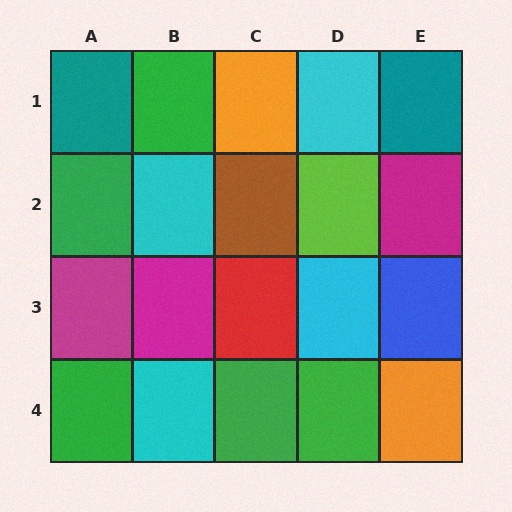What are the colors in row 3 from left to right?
Magenta, magenta, red, cyan, blue.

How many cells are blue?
1 cell is blue.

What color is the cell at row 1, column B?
Green.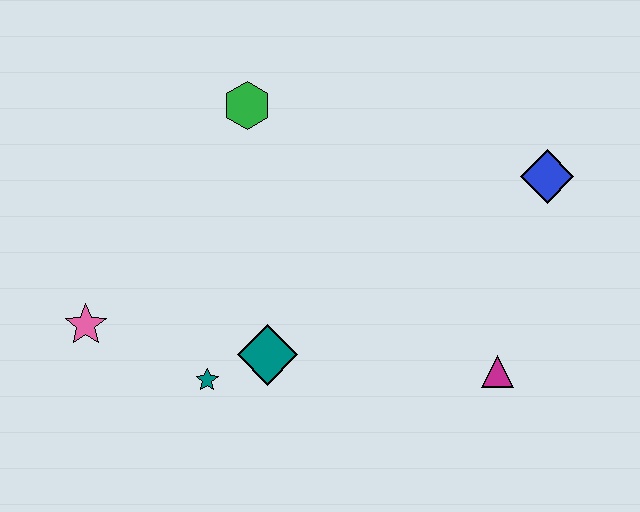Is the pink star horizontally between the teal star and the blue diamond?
No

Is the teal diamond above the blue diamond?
No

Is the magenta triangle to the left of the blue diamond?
Yes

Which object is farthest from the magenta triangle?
The pink star is farthest from the magenta triangle.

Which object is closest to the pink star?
The teal star is closest to the pink star.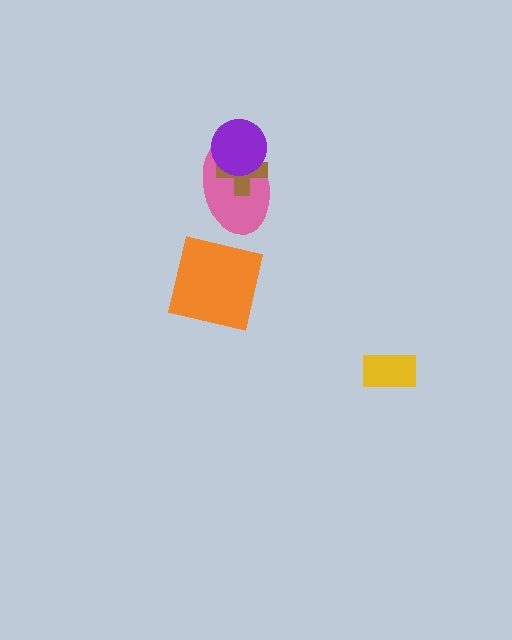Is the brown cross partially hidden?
Yes, it is partially covered by another shape.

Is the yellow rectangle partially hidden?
No, no other shape covers it.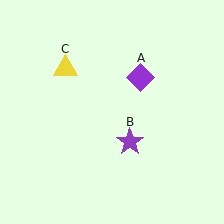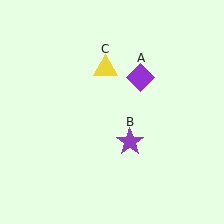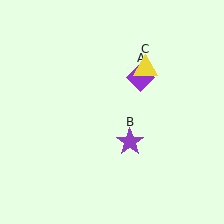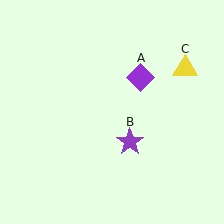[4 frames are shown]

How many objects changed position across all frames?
1 object changed position: yellow triangle (object C).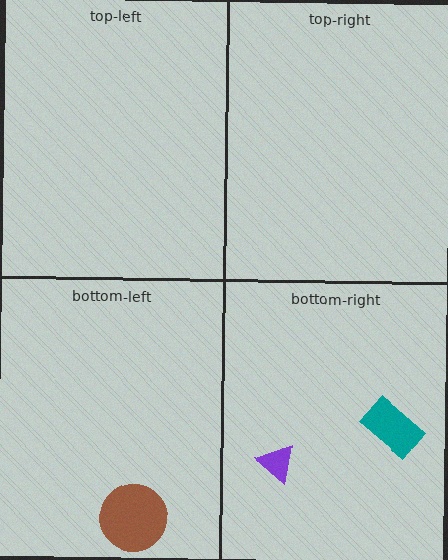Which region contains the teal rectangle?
The bottom-right region.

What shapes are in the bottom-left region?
The brown circle.